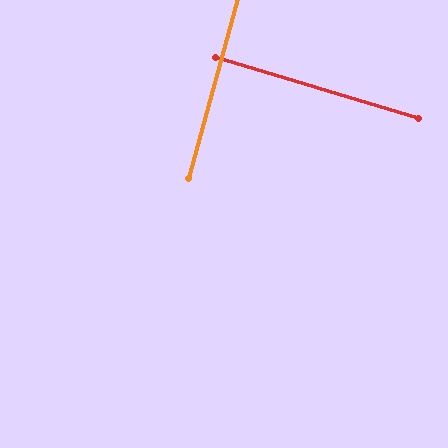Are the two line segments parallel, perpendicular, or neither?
Perpendicular — they meet at approximately 89°.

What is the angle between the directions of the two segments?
Approximately 89 degrees.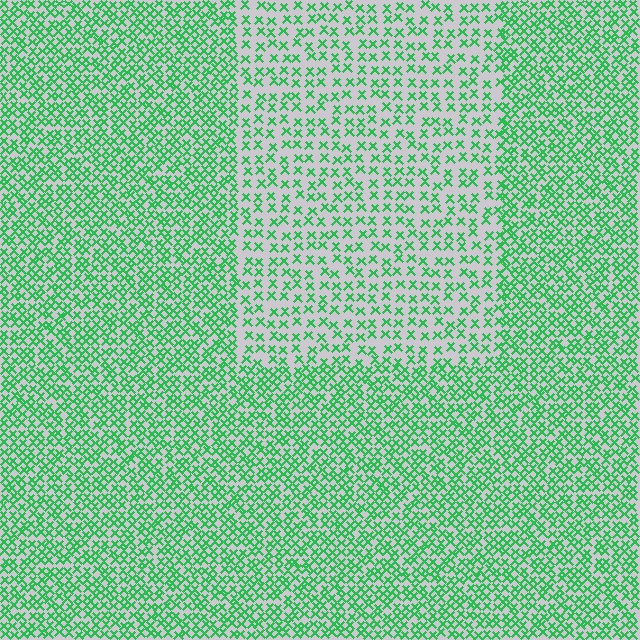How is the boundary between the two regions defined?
The boundary is defined by a change in element density (approximately 1.9x ratio). All elements are the same color, size, and shape.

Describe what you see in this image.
The image contains small green elements arranged at two different densities. A rectangle-shaped region is visible where the elements are less densely packed than the surrounding area.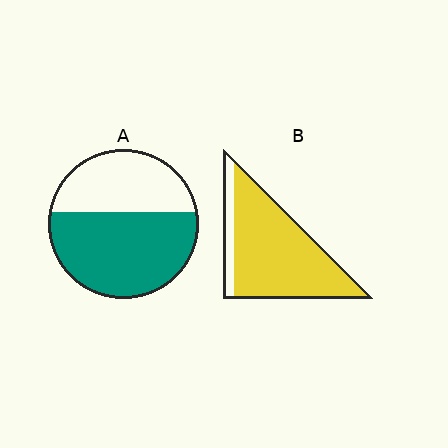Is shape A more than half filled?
Yes.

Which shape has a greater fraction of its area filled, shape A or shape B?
Shape B.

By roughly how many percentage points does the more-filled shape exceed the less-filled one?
By roughly 25 percentage points (B over A).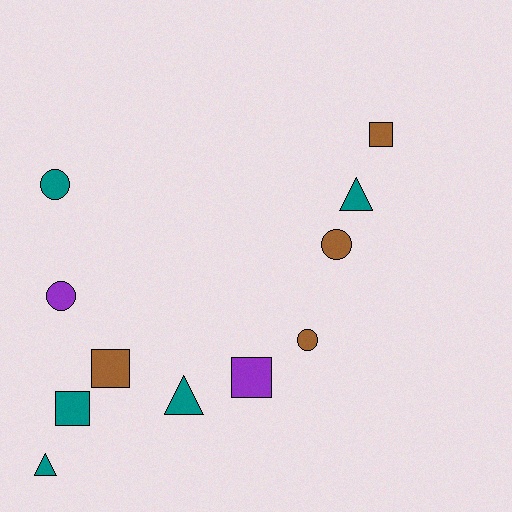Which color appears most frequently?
Teal, with 5 objects.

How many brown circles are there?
There are 2 brown circles.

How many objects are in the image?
There are 11 objects.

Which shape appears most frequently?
Square, with 4 objects.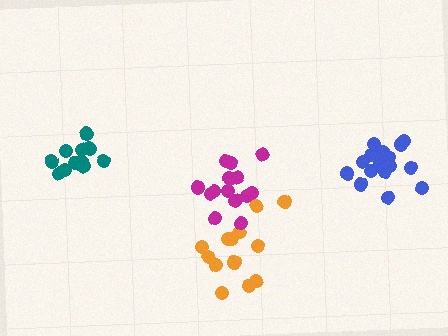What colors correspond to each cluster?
The clusters are colored: orange, blue, magenta, teal.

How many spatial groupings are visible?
There are 4 spatial groupings.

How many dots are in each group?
Group 1: 13 dots, Group 2: 18 dots, Group 3: 14 dots, Group 4: 13 dots (58 total).